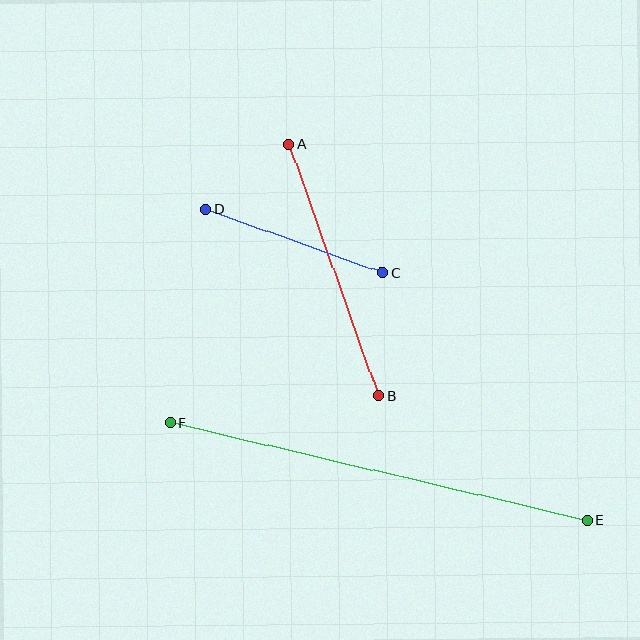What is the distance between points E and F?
The distance is approximately 428 pixels.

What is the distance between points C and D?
The distance is approximately 188 pixels.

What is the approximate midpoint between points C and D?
The midpoint is at approximately (294, 241) pixels.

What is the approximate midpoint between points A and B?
The midpoint is at approximately (334, 270) pixels.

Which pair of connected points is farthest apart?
Points E and F are farthest apart.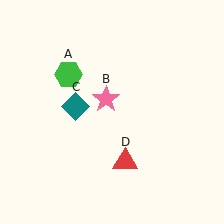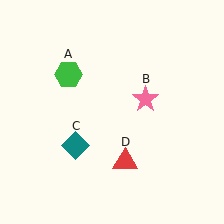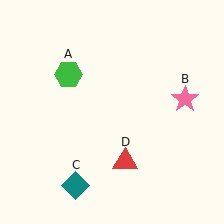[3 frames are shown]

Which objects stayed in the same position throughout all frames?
Green hexagon (object A) and red triangle (object D) remained stationary.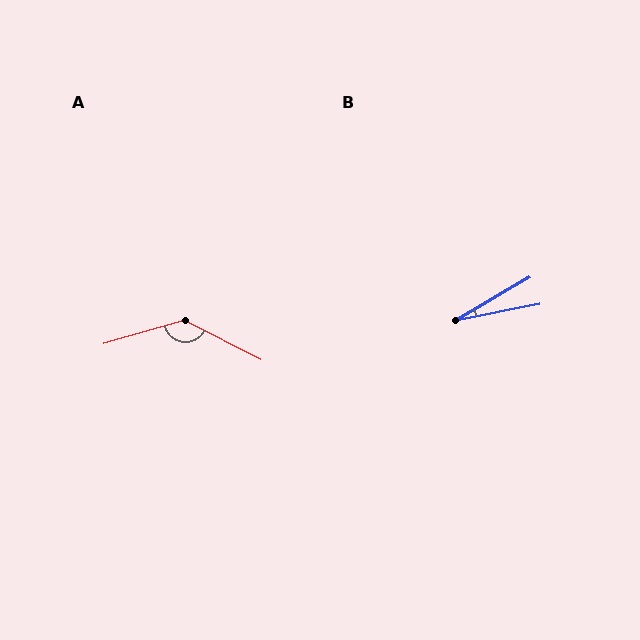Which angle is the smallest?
B, at approximately 19 degrees.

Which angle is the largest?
A, at approximately 136 degrees.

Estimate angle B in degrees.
Approximately 19 degrees.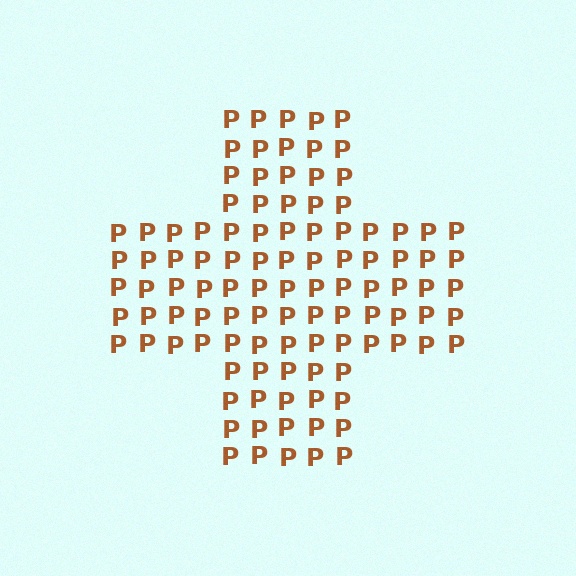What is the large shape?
The large shape is a cross.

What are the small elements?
The small elements are letter P's.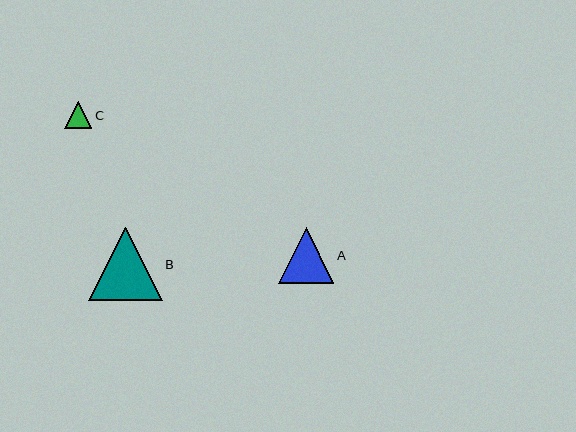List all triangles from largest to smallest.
From largest to smallest: B, A, C.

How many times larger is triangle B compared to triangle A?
Triangle B is approximately 1.3 times the size of triangle A.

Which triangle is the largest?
Triangle B is the largest with a size of approximately 73 pixels.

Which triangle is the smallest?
Triangle C is the smallest with a size of approximately 27 pixels.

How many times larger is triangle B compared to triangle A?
Triangle B is approximately 1.3 times the size of triangle A.